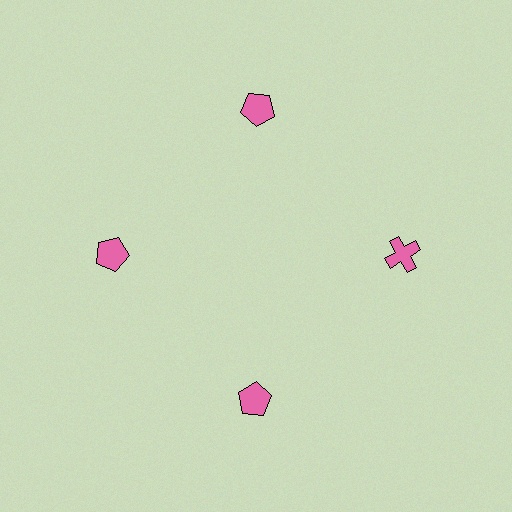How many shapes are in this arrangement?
There are 4 shapes arranged in a ring pattern.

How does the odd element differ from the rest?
It has a different shape: cross instead of pentagon.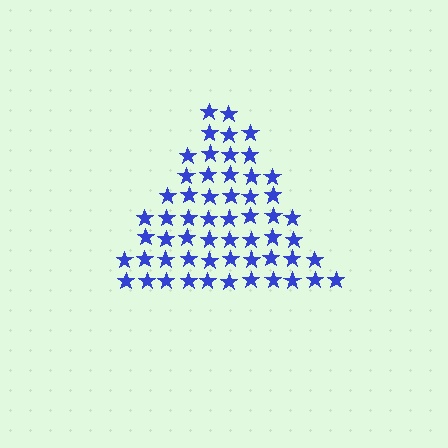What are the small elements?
The small elements are stars.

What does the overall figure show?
The overall figure shows a triangle.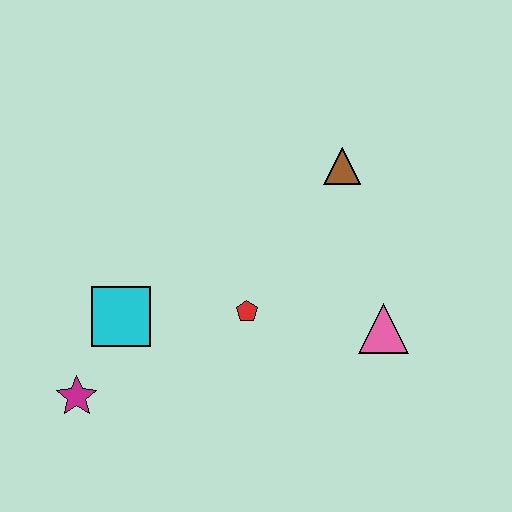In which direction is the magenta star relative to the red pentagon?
The magenta star is to the left of the red pentagon.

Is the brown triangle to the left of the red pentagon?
No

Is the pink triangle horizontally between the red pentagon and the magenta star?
No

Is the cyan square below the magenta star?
No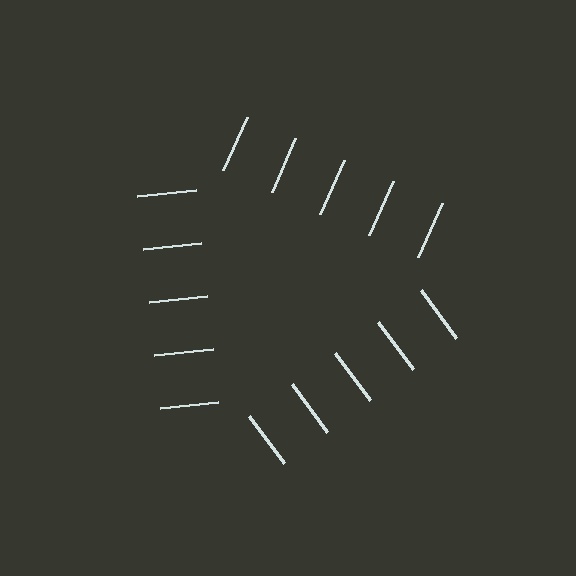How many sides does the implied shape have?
3 sides — the line-ends trace a triangle.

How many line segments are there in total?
15 — 5 along each of the 3 edges.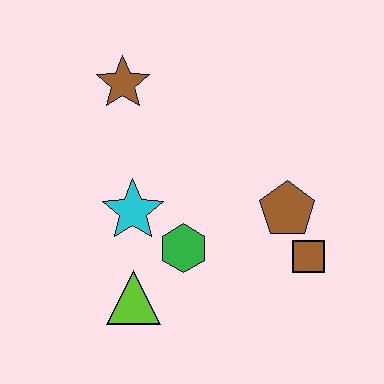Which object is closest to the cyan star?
The green hexagon is closest to the cyan star.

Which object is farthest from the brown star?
The brown square is farthest from the brown star.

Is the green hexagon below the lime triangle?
No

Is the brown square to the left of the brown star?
No